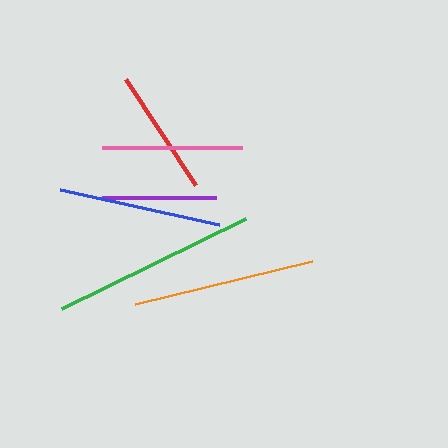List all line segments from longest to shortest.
From longest to shortest: green, orange, blue, pink, red, purple.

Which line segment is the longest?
The green line is the longest at approximately 206 pixels.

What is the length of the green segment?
The green segment is approximately 206 pixels long.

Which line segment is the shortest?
The purple line is the shortest at approximately 114 pixels.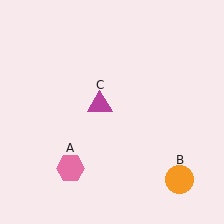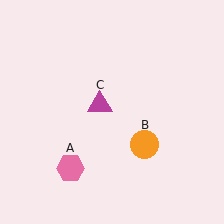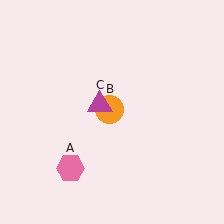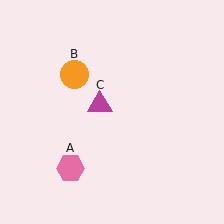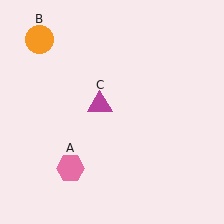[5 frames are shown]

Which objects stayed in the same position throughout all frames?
Pink hexagon (object A) and magenta triangle (object C) remained stationary.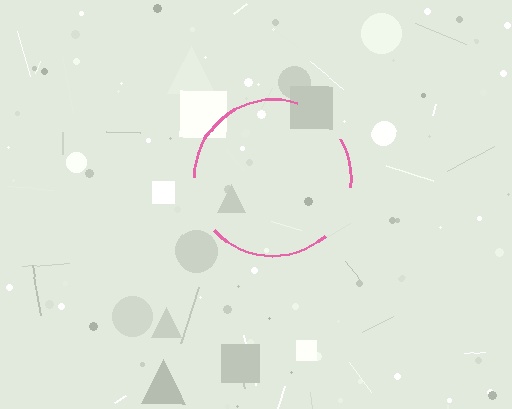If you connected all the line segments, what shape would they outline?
They would outline a circle.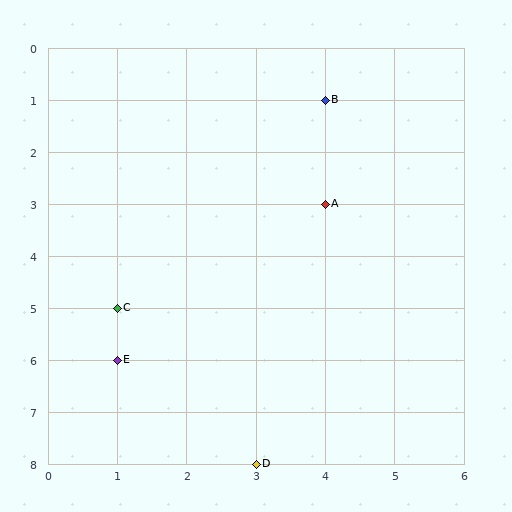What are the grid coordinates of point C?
Point C is at grid coordinates (1, 5).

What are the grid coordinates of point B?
Point B is at grid coordinates (4, 1).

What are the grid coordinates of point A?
Point A is at grid coordinates (4, 3).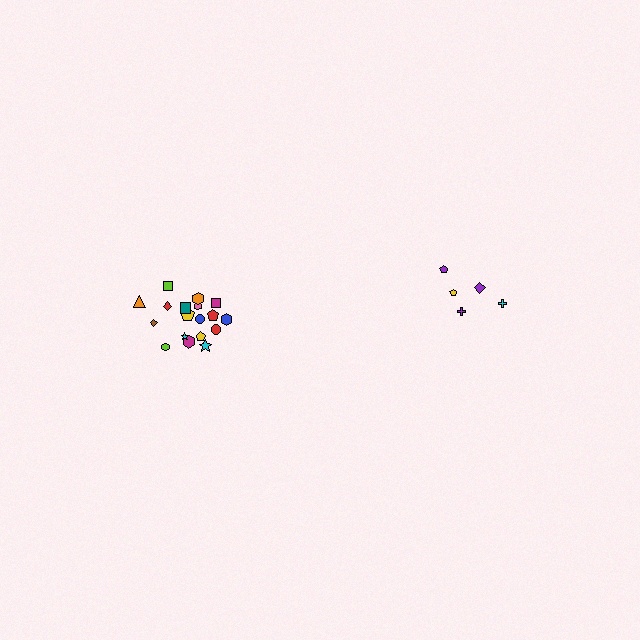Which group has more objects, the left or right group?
The left group.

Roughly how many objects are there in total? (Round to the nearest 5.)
Roughly 25 objects in total.